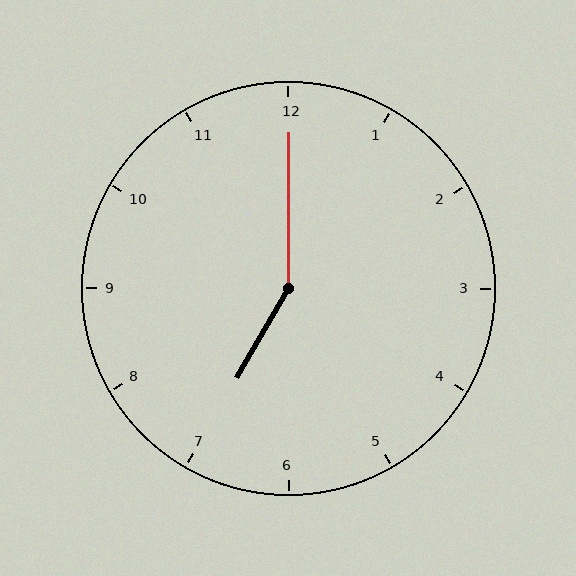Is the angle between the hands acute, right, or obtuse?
It is obtuse.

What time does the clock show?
7:00.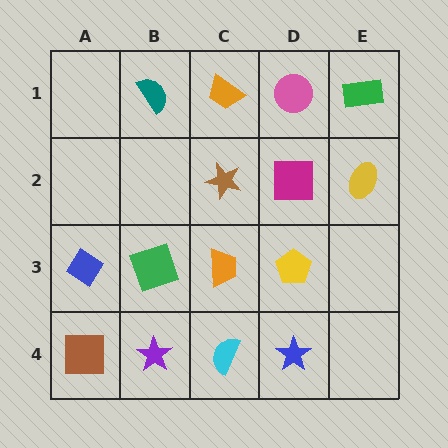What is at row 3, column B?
A green square.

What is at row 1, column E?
A green rectangle.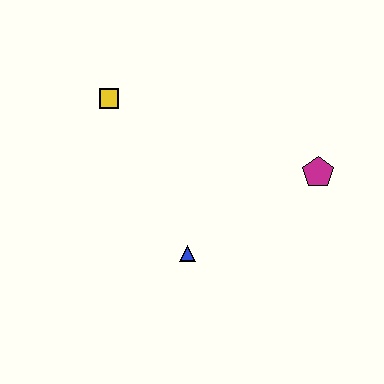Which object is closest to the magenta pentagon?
The blue triangle is closest to the magenta pentagon.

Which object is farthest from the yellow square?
The magenta pentagon is farthest from the yellow square.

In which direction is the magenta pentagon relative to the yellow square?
The magenta pentagon is to the right of the yellow square.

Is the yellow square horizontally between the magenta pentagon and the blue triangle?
No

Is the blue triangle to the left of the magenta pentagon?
Yes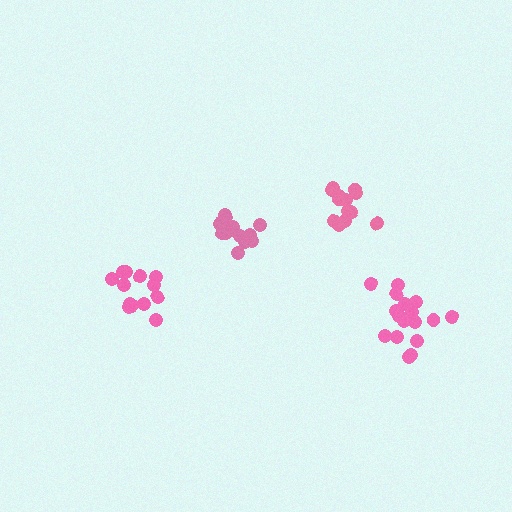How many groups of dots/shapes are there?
There are 4 groups.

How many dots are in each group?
Group 1: 14 dots, Group 2: 13 dots, Group 3: 18 dots, Group 4: 13 dots (58 total).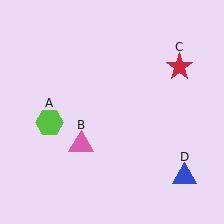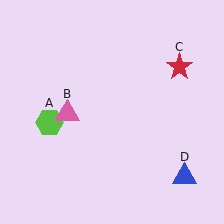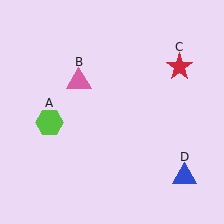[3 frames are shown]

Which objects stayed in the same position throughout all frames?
Lime hexagon (object A) and red star (object C) and blue triangle (object D) remained stationary.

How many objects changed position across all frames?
1 object changed position: pink triangle (object B).